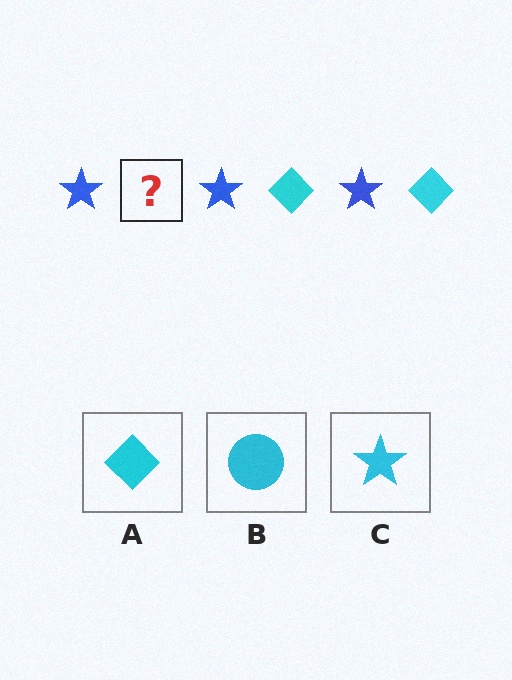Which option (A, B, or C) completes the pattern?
A.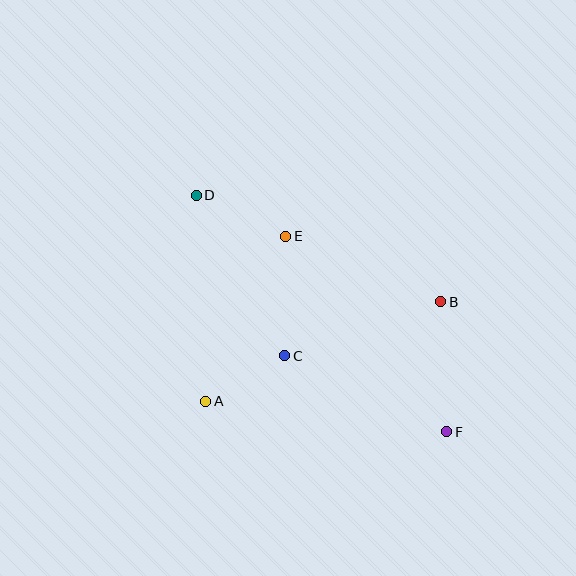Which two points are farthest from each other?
Points D and F are farthest from each other.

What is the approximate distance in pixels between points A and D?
The distance between A and D is approximately 206 pixels.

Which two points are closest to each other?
Points A and C are closest to each other.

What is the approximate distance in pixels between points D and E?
The distance between D and E is approximately 99 pixels.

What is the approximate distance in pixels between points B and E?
The distance between B and E is approximately 168 pixels.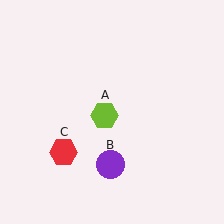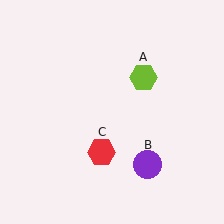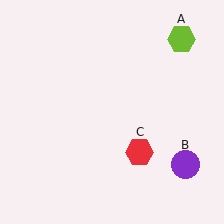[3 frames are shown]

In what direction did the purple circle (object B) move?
The purple circle (object B) moved right.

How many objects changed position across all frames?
3 objects changed position: lime hexagon (object A), purple circle (object B), red hexagon (object C).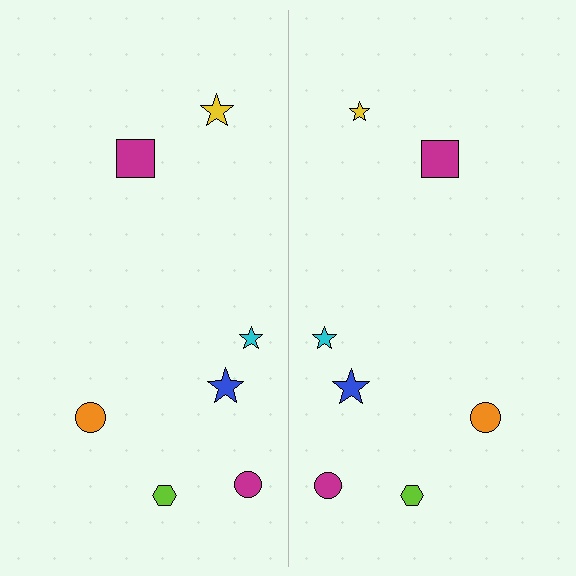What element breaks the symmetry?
The yellow star on the right side has a different size than its mirror counterpart.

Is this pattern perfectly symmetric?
No, the pattern is not perfectly symmetric. The yellow star on the right side has a different size than its mirror counterpart.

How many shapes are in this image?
There are 14 shapes in this image.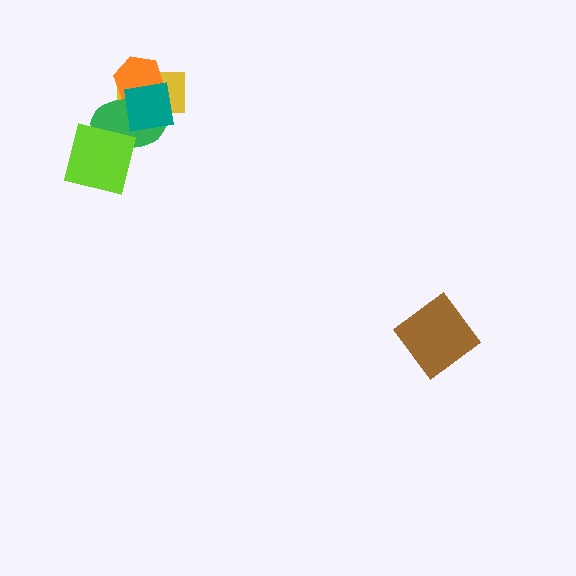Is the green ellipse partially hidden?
Yes, it is partially covered by another shape.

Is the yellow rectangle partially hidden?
Yes, it is partially covered by another shape.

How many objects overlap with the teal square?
3 objects overlap with the teal square.